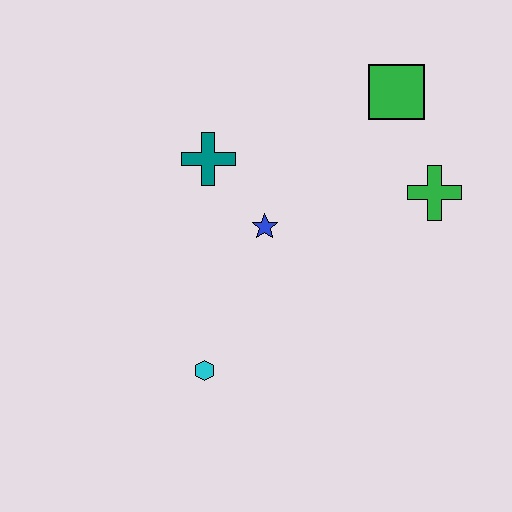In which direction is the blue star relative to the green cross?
The blue star is to the left of the green cross.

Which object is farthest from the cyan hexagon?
The green square is farthest from the cyan hexagon.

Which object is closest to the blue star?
The teal cross is closest to the blue star.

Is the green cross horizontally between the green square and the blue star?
No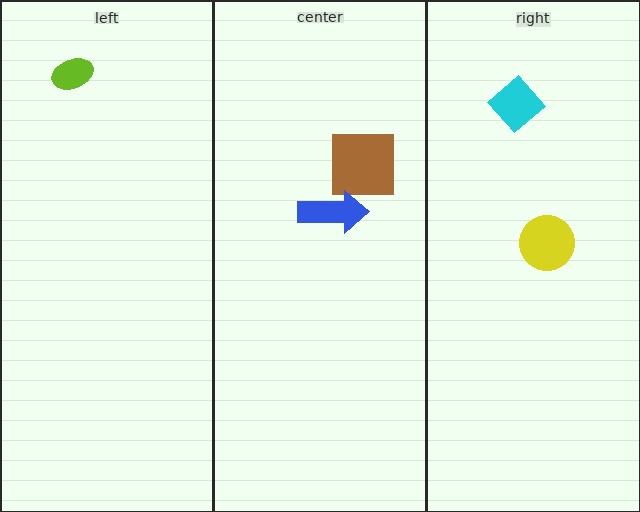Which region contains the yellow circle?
The right region.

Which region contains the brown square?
The center region.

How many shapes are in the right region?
2.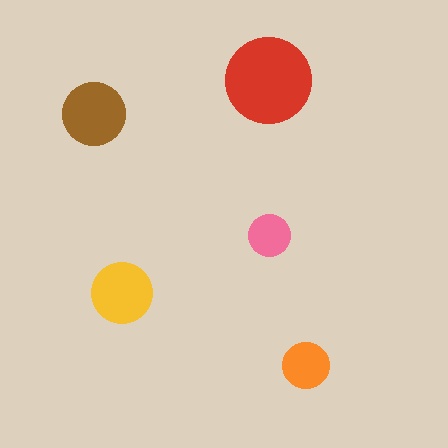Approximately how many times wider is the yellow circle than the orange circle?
About 1.5 times wider.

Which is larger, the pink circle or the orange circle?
The orange one.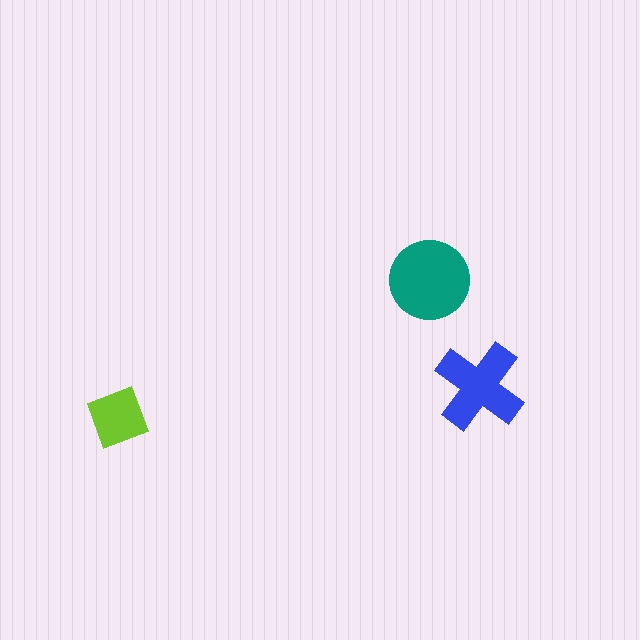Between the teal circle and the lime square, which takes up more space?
The teal circle.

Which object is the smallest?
The lime square.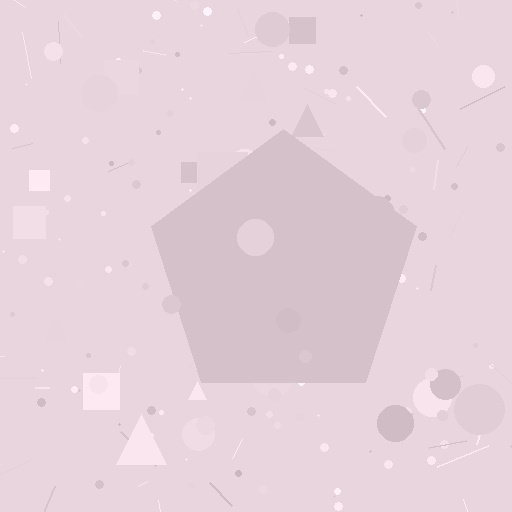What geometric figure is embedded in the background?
A pentagon is embedded in the background.